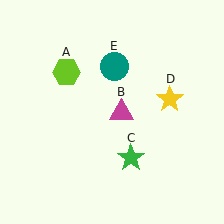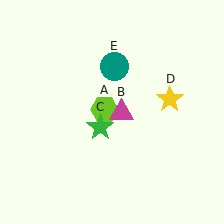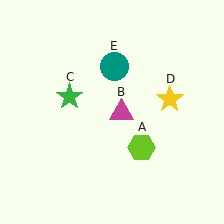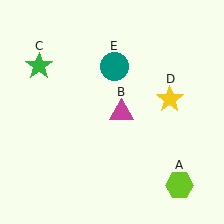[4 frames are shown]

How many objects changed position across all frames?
2 objects changed position: lime hexagon (object A), green star (object C).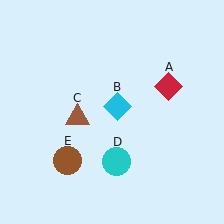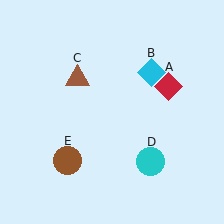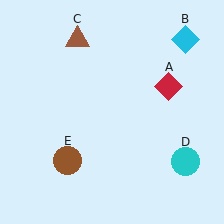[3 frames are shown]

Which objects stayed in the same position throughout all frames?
Red diamond (object A) and brown circle (object E) remained stationary.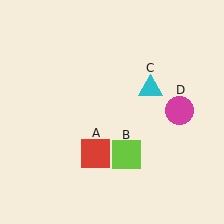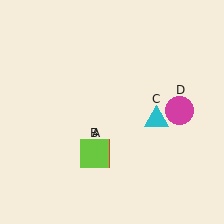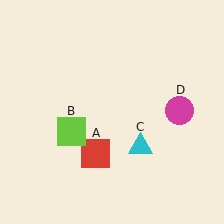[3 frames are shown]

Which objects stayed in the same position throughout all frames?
Red square (object A) and magenta circle (object D) remained stationary.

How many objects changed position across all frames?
2 objects changed position: lime square (object B), cyan triangle (object C).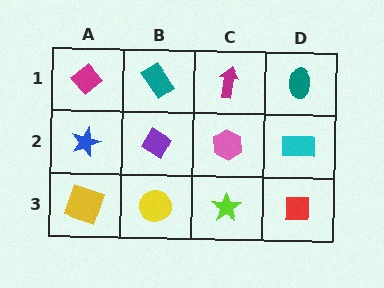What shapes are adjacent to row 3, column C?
A pink hexagon (row 2, column C), a yellow circle (row 3, column B), a red square (row 3, column D).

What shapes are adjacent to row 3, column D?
A cyan rectangle (row 2, column D), a lime star (row 3, column C).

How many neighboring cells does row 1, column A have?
2.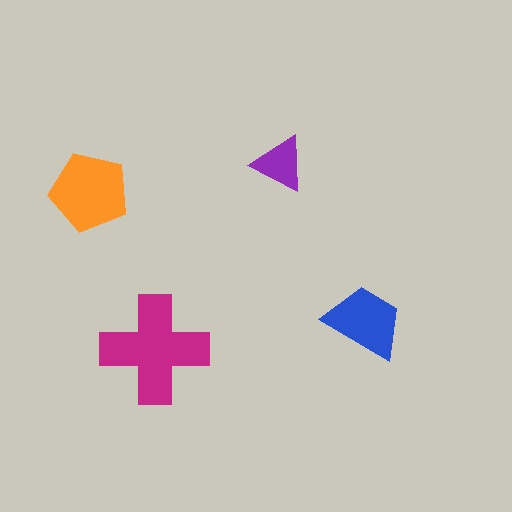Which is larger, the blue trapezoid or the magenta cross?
The magenta cross.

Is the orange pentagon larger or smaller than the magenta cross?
Smaller.